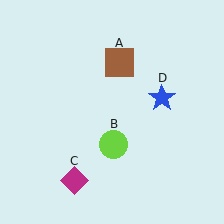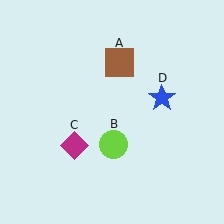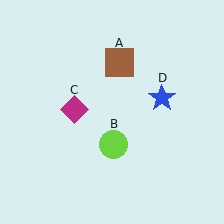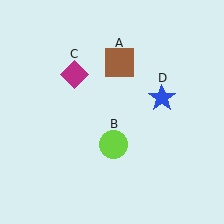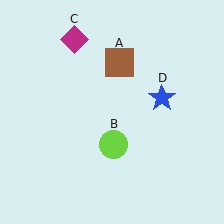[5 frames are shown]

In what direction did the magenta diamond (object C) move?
The magenta diamond (object C) moved up.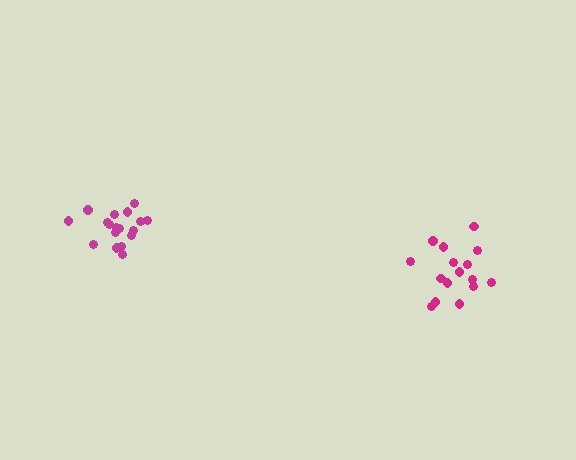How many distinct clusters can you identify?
There are 2 distinct clusters.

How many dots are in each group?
Group 1: 18 dots, Group 2: 16 dots (34 total).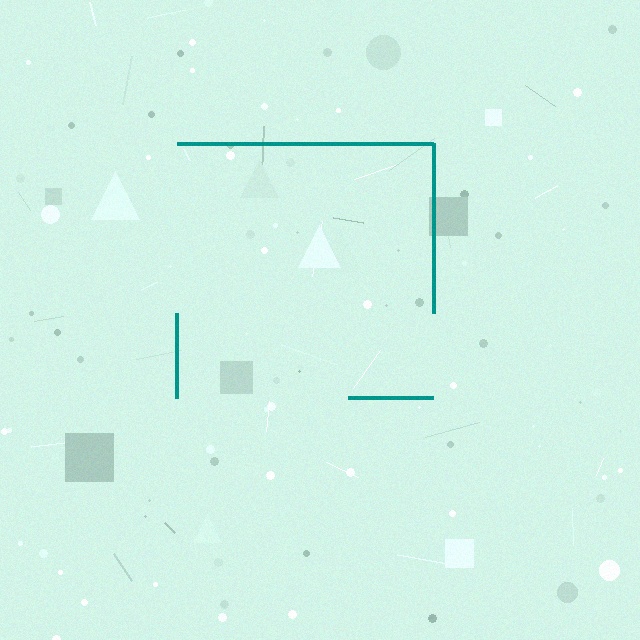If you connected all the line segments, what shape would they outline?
They would outline a square.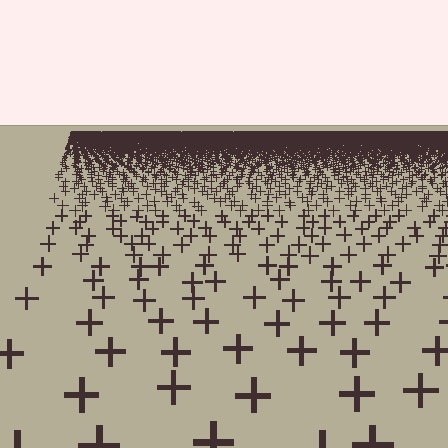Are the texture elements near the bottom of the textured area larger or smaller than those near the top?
Larger. Near the bottom, elements are closer to the viewer and appear at a bigger on-screen size.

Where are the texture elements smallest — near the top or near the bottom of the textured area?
Near the top.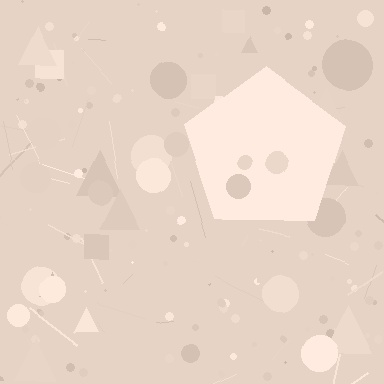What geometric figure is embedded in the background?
A pentagon is embedded in the background.